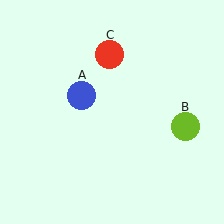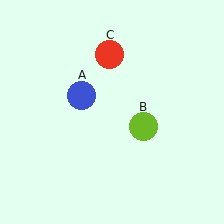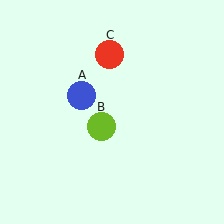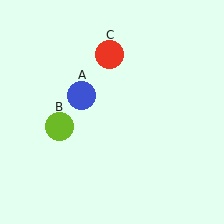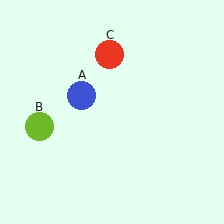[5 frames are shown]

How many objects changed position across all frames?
1 object changed position: lime circle (object B).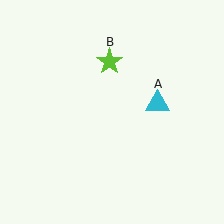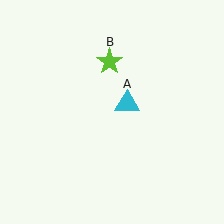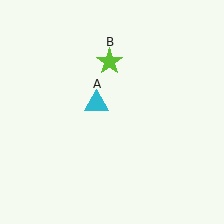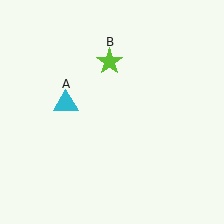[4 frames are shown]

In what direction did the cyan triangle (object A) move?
The cyan triangle (object A) moved left.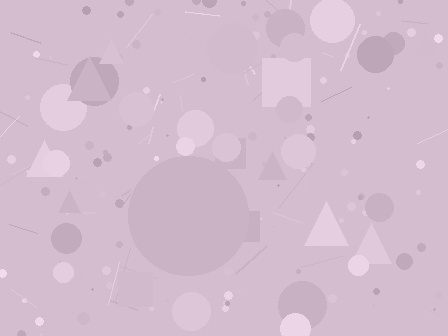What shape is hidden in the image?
A circle is hidden in the image.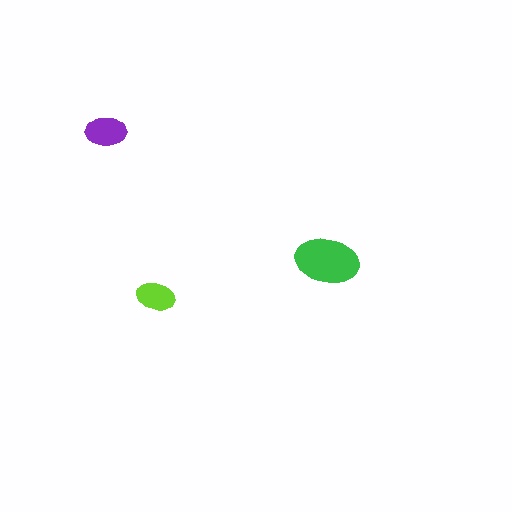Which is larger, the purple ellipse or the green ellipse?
The green one.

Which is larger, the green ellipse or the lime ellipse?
The green one.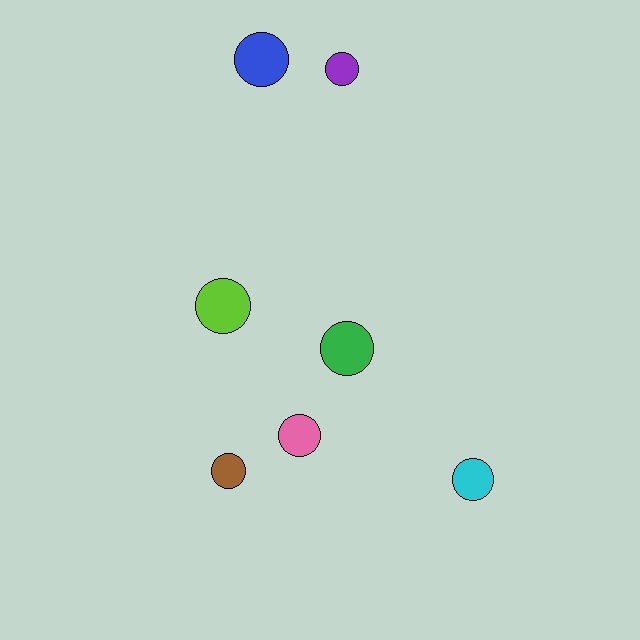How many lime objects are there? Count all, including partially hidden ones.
There is 1 lime object.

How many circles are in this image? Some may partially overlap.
There are 7 circles.